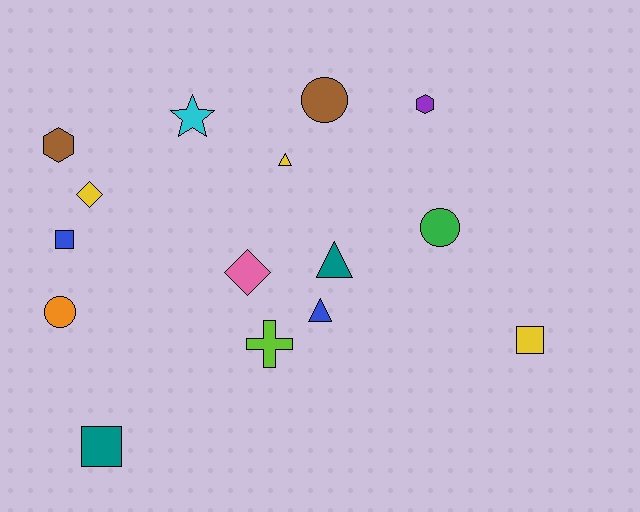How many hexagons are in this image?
There are 2 hexagons.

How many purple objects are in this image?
There is 1 purple object.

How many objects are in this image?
There are 15 objects.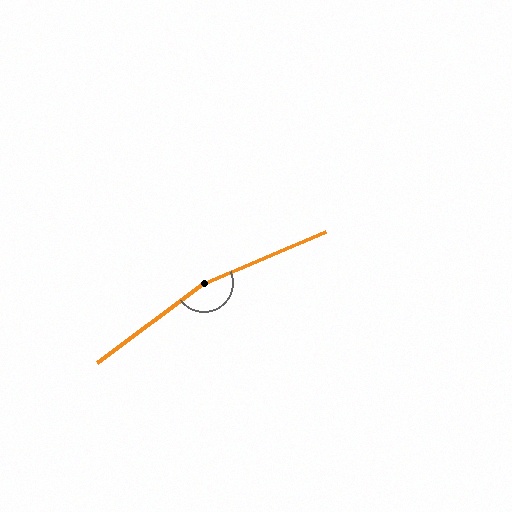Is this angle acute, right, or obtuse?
It is obtuse.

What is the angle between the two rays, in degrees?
Approximately 165 degrees.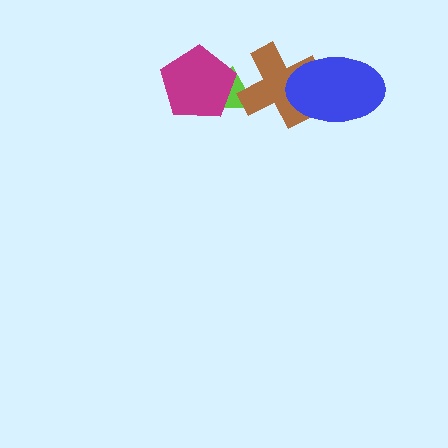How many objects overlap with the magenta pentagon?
1 object overlaps with the magenta pentagon.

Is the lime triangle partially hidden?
Yes, it is partially covered by another shape.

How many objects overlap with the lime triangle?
2 objects overlap with the lime triangle.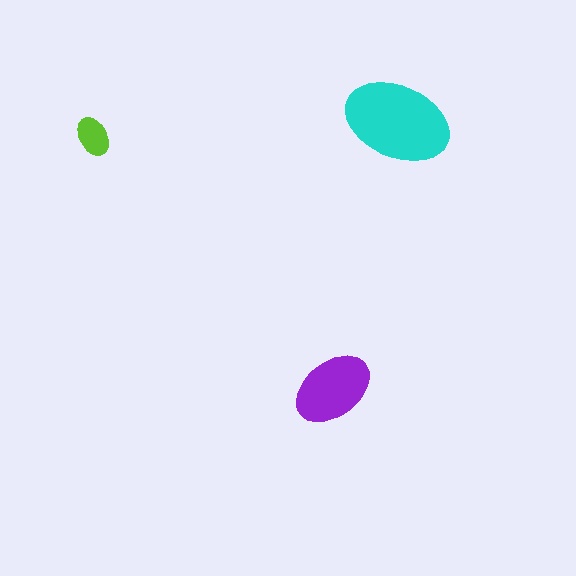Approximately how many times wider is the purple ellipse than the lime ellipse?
About 2 times wider.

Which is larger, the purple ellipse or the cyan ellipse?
The cyan one.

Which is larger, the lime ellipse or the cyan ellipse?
The cyan one.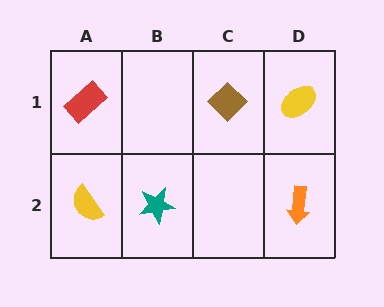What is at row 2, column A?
A yellow semicircle.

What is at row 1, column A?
A red rectangle.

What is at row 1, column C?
A brown diamond.